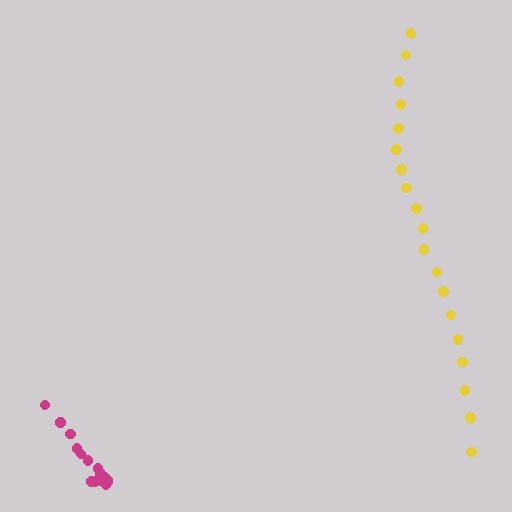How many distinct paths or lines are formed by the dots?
There are 2 distinct paths.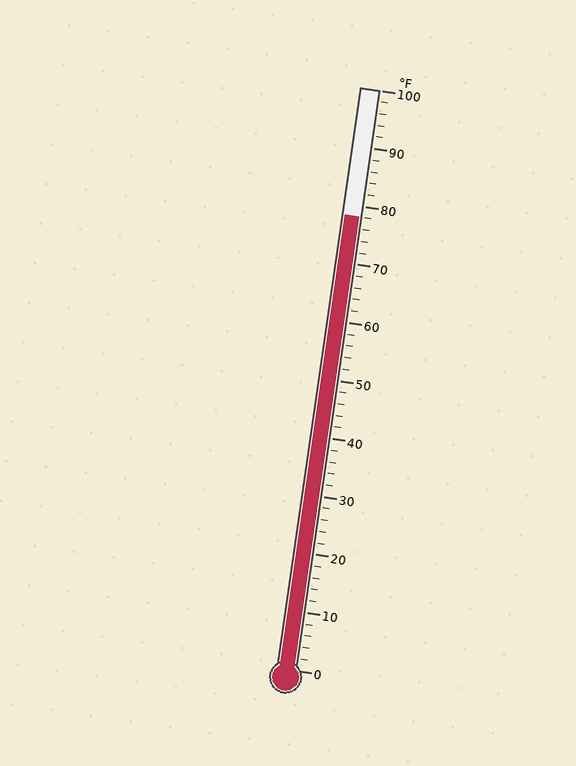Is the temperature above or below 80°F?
The temperature is below 80°F.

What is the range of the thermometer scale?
The thermometer scale ranges from 0°F to 100°F.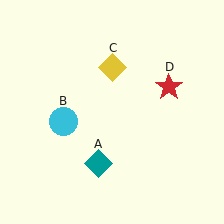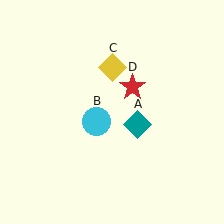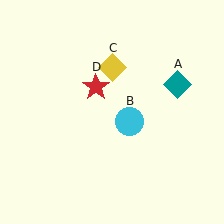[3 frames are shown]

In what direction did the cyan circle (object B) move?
The cyan circle (object B) moved right.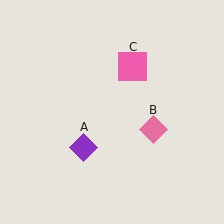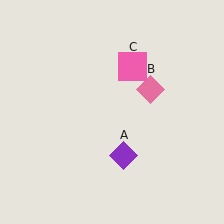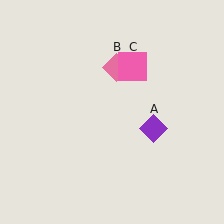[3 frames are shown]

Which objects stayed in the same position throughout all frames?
Pink square (object C) remained stationary.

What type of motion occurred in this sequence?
The purple diamond (object A), pink diamond (object B) rotated counterclockwise around the center of the scene.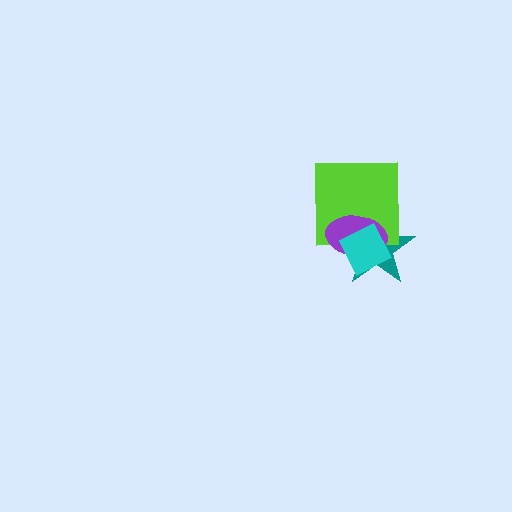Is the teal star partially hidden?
Yes, it is partially covered by another shape.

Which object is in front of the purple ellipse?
The cyan diamond is in front of the purple ellipse.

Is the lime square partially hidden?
Yes, it is partially covered by another shape.